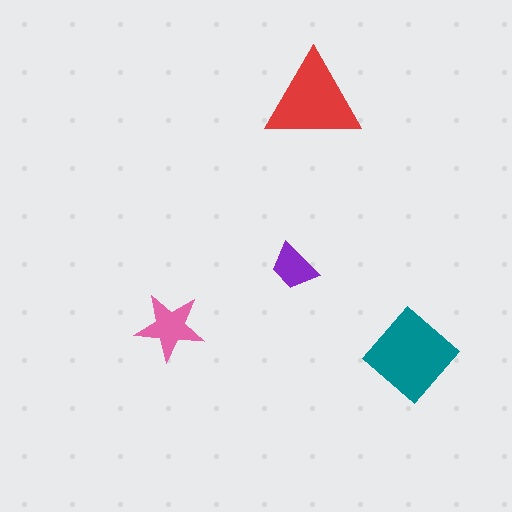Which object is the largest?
The teal diamond.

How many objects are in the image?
There are 4 objects in the image.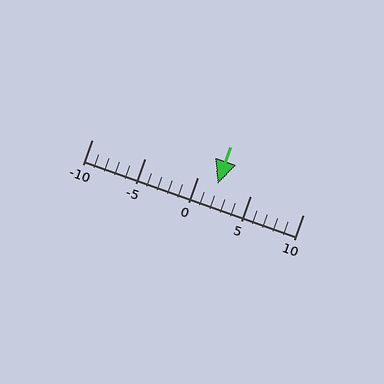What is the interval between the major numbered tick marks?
The major tick marks are spaced 5 units apart.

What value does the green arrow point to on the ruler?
The green arrow points to approximately 2.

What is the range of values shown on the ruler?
The ruler shows values from -10 to 10.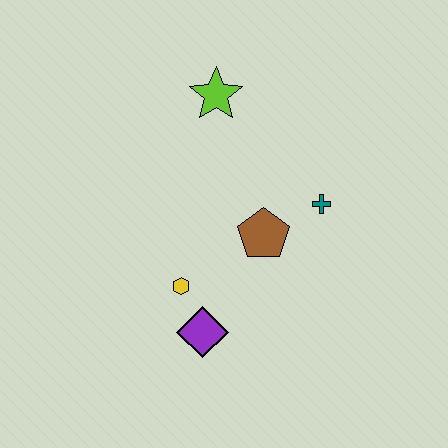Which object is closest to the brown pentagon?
The teal cross is closest to the brown pentagon.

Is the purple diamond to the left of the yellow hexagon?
No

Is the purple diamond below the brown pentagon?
Yes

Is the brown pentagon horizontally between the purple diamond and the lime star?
No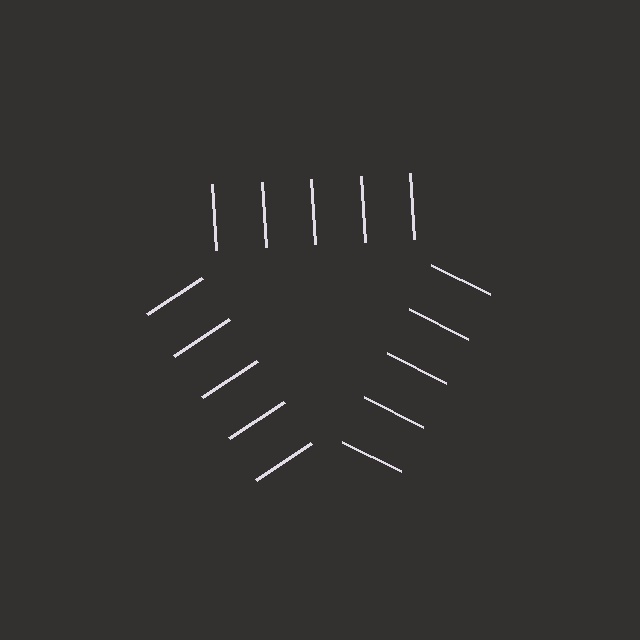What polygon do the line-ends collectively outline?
An illusory triangle — the line segments terminate on its edges but no continuous stroke is drawn.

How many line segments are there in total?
15 — 5 along each of the 3 edges.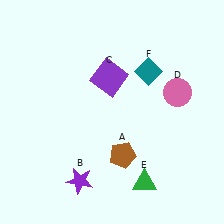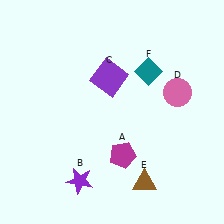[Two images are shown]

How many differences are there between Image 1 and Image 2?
There are 2 differences between the two images.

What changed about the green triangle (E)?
In Image 1, E is green. In Image 2, it changed to brown.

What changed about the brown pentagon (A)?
In Image 1, A is brown. In Image 2, it changed to magenta.